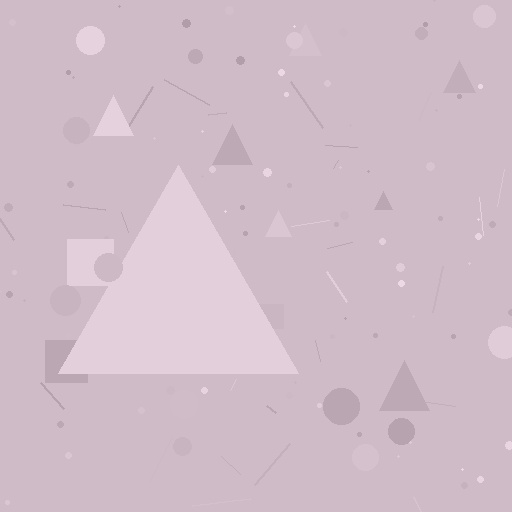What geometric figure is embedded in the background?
A triangle is embedded in the background.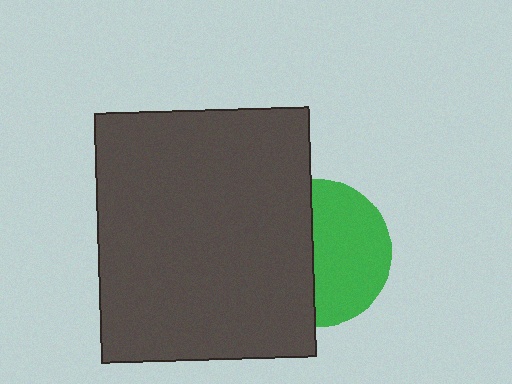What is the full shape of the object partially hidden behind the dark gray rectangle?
The partially hidden object is a green circle.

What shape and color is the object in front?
The object in front is a dark gray rectangle.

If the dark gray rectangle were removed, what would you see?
You would see the complete green circle.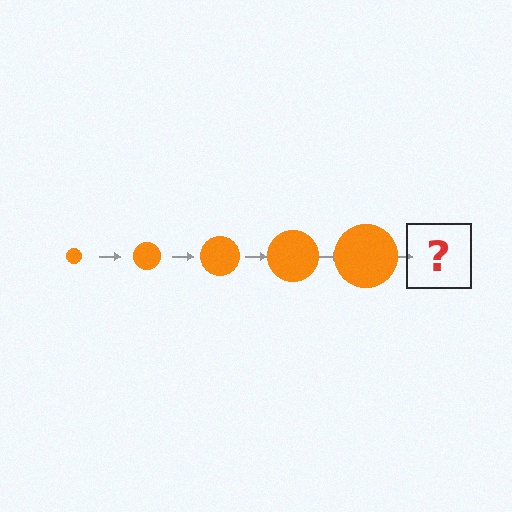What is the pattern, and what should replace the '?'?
The pattern is that the circle gets progressively larger each step. The '?' should be an orange circle, larger than the previous one.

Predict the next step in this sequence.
The next step is an orange circle, larger than the previous one.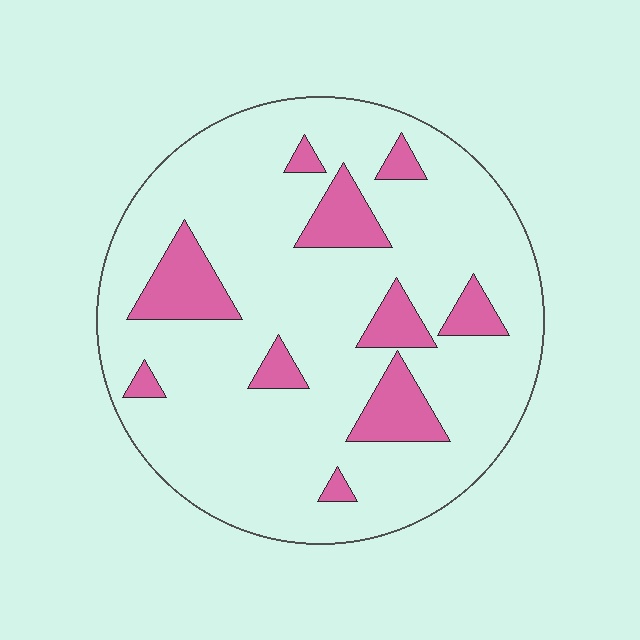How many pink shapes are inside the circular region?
10.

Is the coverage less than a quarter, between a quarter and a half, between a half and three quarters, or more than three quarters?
Less than a quarter.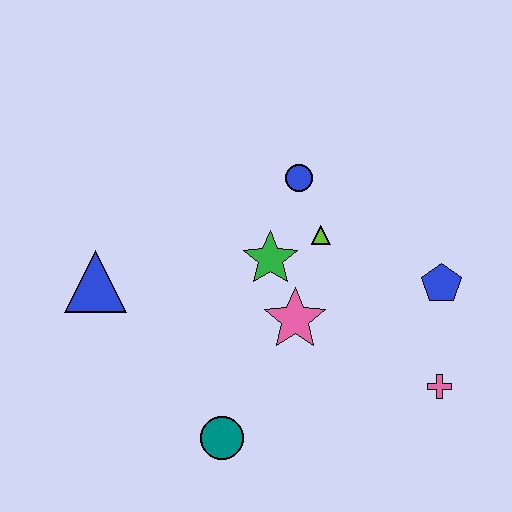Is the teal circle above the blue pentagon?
No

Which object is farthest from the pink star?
The blue triangle is farthest from the pink star.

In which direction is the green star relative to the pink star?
The green star is above the pink star.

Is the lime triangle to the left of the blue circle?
No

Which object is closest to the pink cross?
The blue pentagon is closest to the pink cross.